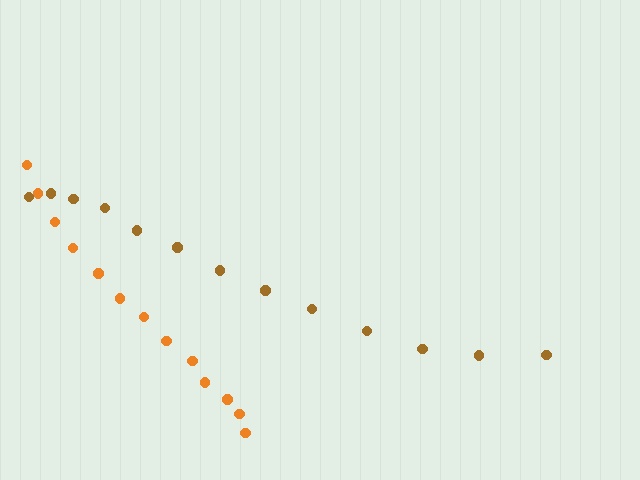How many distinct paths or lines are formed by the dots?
There are 2 distinct paths.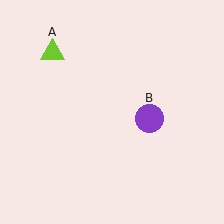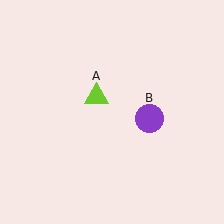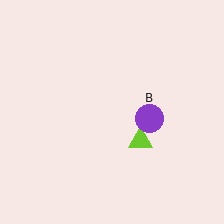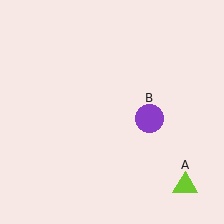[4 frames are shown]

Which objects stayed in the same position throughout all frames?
Purple circle (object B) remained stationary.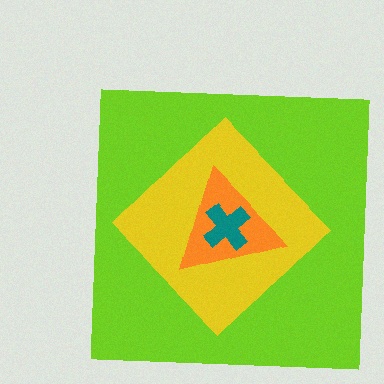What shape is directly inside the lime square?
The yellow diamond.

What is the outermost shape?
The lime square.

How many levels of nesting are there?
4.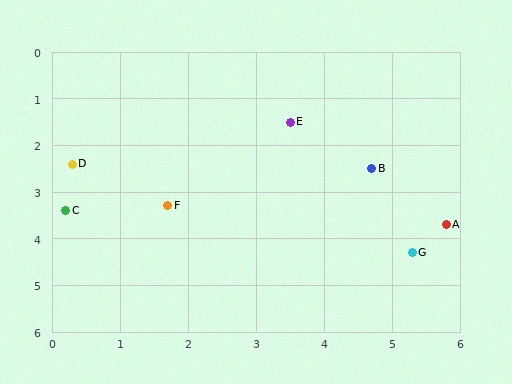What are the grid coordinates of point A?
Point A is at approximately (5.8, 3.7).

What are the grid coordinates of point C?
Point C is at approximately (0.2, 3.4).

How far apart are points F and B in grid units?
Points F and B are about 3.1 grid units apart.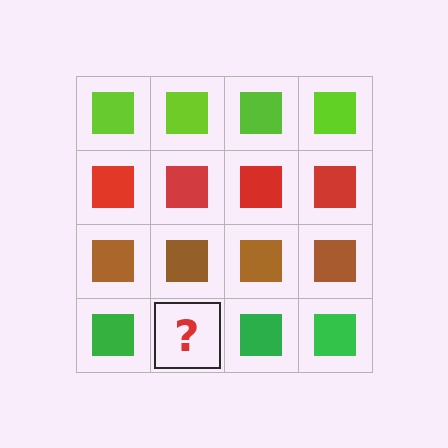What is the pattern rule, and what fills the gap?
The rule is that each row has a consistent color. The gap should be filled with a green square.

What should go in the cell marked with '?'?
The missing cell should contain a green square.